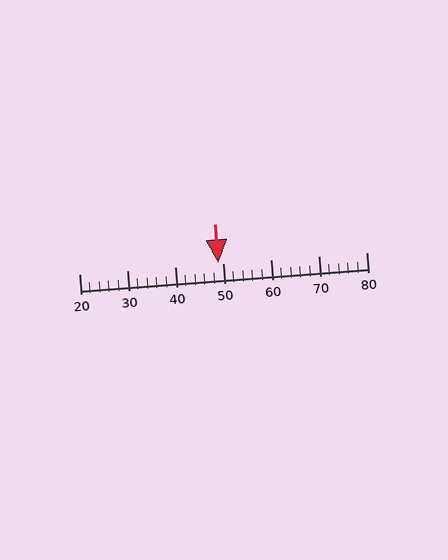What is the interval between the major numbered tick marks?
The major tick marks are spaced 10 units apart.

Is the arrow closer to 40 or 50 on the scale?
The arrow is closer to 50.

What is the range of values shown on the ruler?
The ruler shows values from 20 to 80.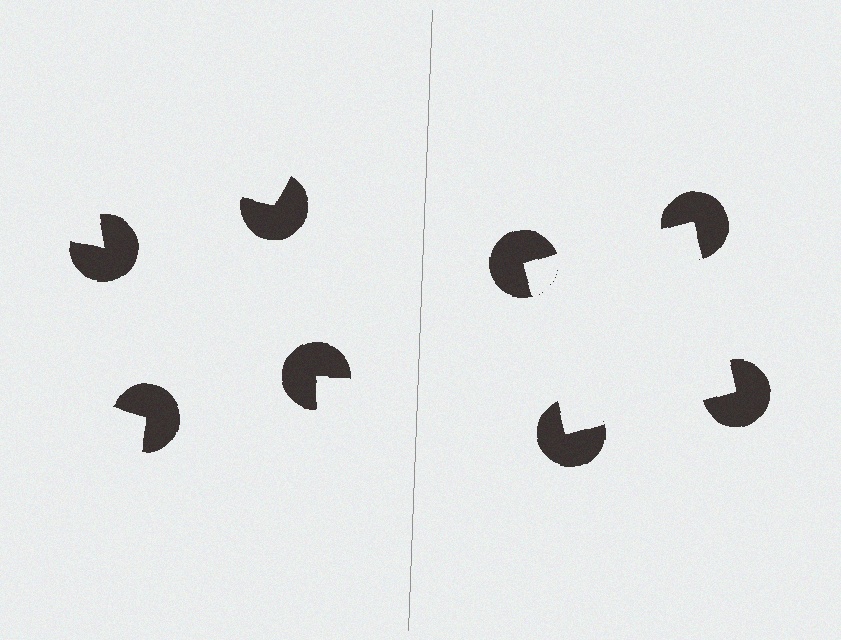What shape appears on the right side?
An illusory square.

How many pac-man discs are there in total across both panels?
8 — 4 on each side.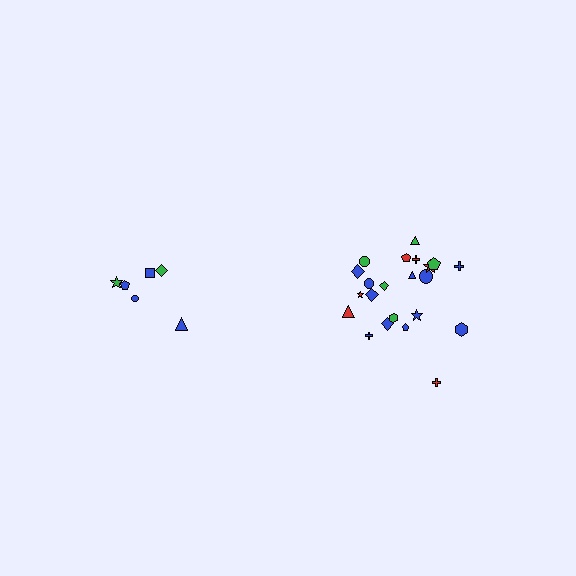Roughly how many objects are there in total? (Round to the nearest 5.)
Roughly 30 objects in total.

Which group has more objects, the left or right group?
The right group.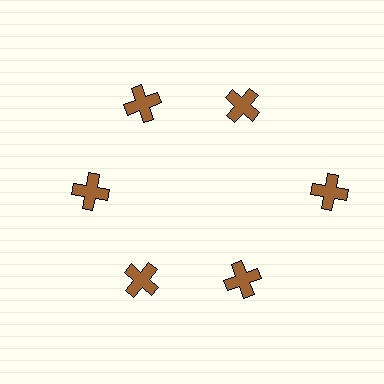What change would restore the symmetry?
The symmetry would be restored by moving it inward, back onto the ring so that all 6 crosses sit at equal angles and equal distance from the center.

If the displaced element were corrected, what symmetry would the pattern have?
It would have 6-fold rotational symmetry — the pattern would map onto itself every 60 degrees.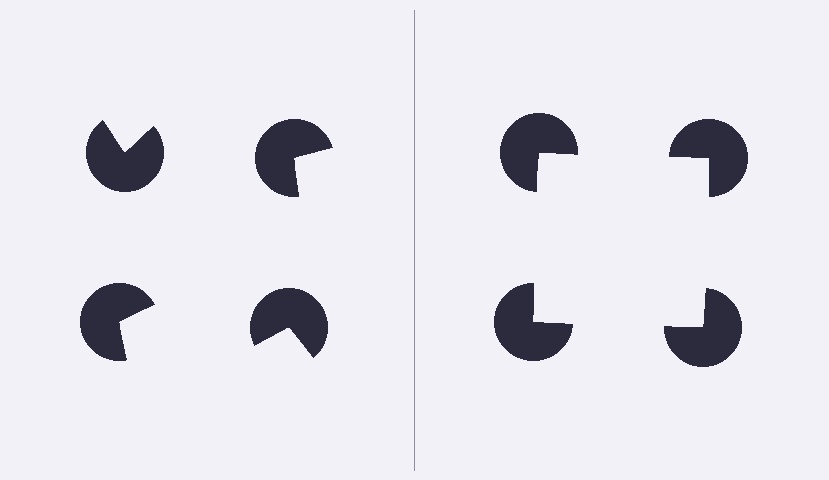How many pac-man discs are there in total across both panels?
8 — 4 on each side.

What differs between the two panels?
The pac-man discs are positioned identically on both sides; only the wedge orientations differ. On the right they align to a square; on the left they are misaligned.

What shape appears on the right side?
An illusory square.